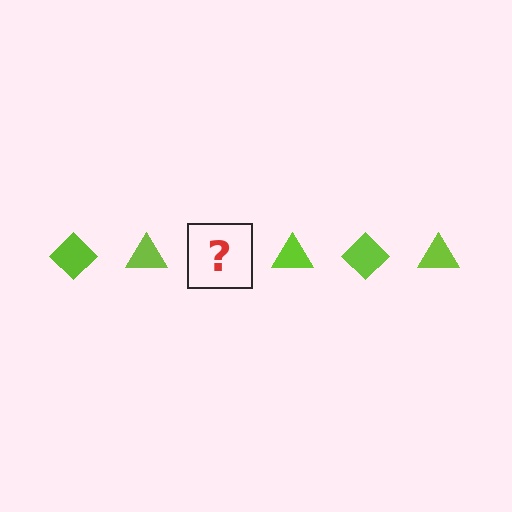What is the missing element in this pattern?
The missing element is a lime diamond.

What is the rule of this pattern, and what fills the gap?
The rule is that the pattern cycles through diamond, triangle shapes in lime. The gap should be filled with a lime diamond.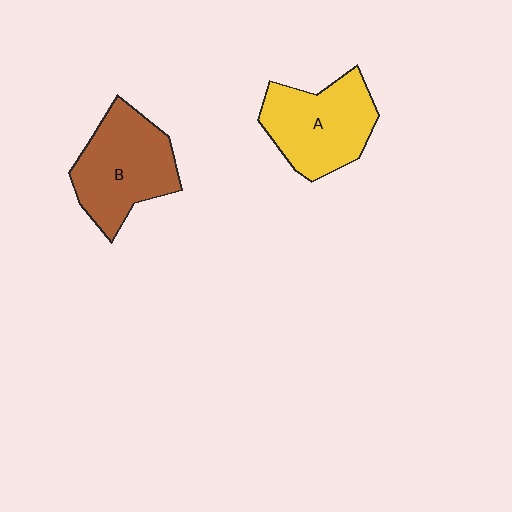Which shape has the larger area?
Shape B (brown).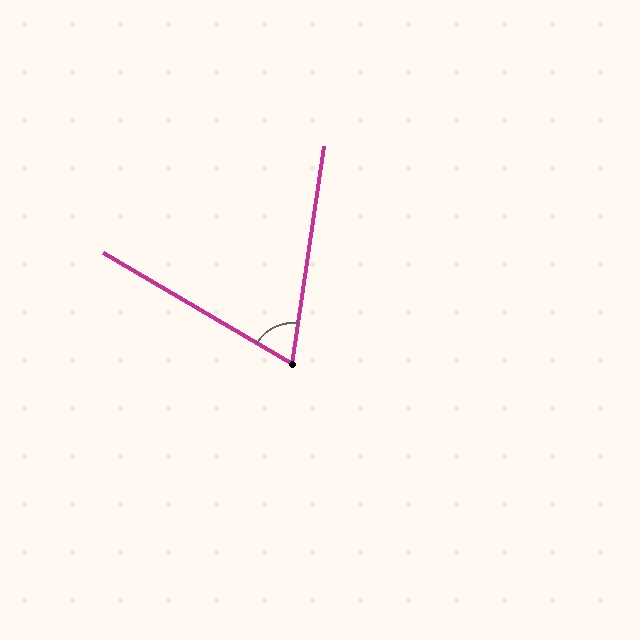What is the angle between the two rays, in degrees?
Approximately 68 degrees.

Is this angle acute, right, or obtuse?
It is acute.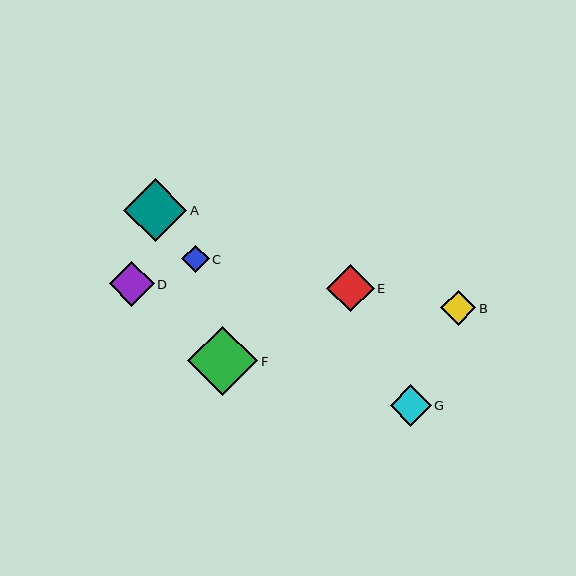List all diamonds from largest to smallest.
From largest to smallest: F, A, E, D, G, B, C.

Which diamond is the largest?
Diamond F is the largest with a size of approximately 70 pixels.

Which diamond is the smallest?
Diamond C is the smallest with a size of approximately 27 pixels.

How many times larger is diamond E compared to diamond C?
Diamond E is approximately 1.7 times the size of diamond C.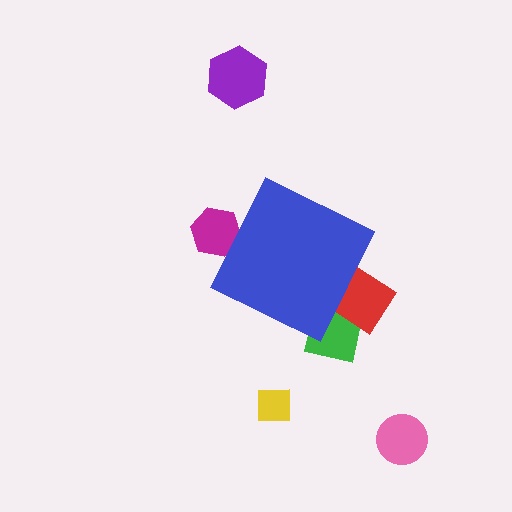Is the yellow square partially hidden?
No, the yellow square is fully visible.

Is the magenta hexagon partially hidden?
Yes, the magenta hexagon is partially hidden behind the blue diamond.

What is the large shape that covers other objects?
A blue diamond.